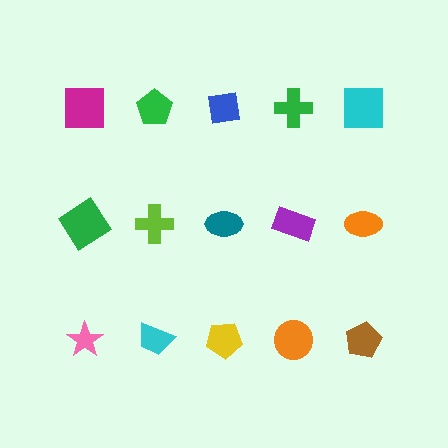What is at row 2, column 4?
A purple rectangle.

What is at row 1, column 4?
A green cross.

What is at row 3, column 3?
A yellow pentagon.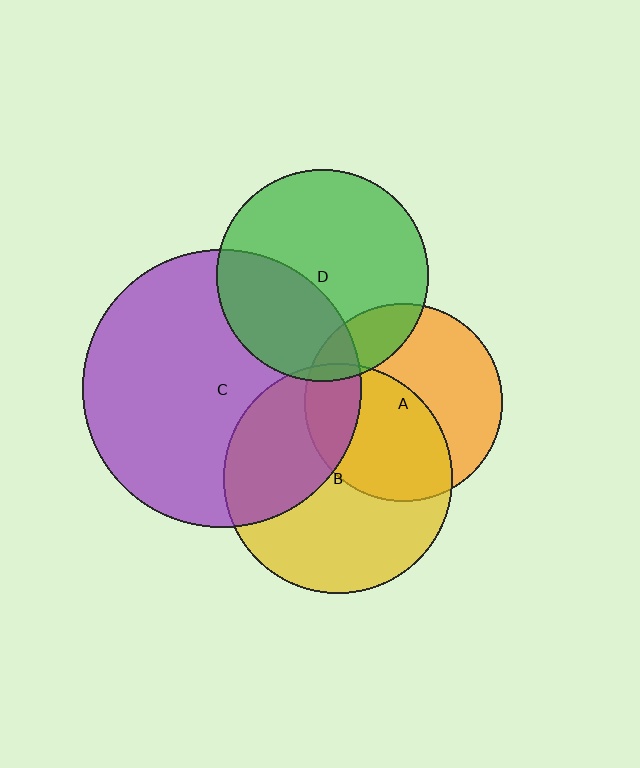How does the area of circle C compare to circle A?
Approximately 2.0 times.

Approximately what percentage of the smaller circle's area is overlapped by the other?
Approximately 35%.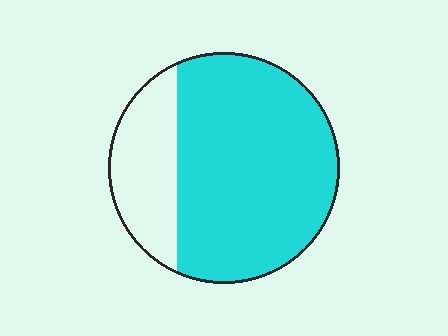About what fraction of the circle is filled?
About three quarters (3/4).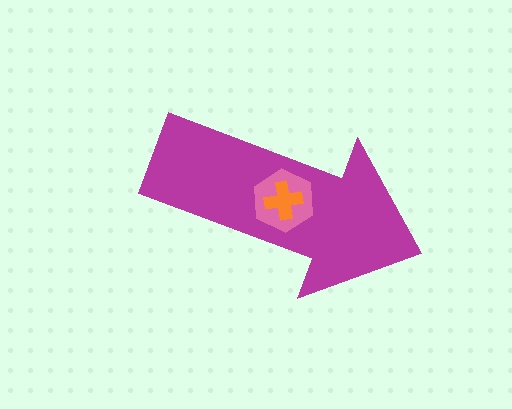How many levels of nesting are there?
3.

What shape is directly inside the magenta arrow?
The pink hexagon.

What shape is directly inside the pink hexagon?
The orange cross.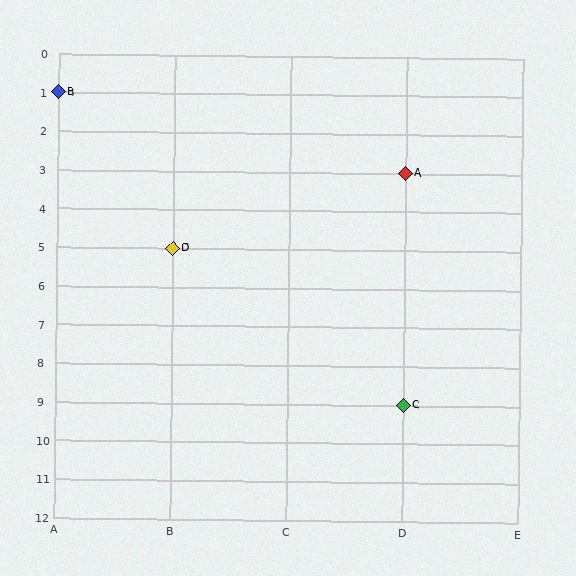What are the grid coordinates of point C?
Point C is at grid coordinates (D, 9).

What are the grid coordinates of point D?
Point D is at grid coordinates (B, 5).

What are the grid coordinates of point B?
Point B is at grid coordinates (A, 1).